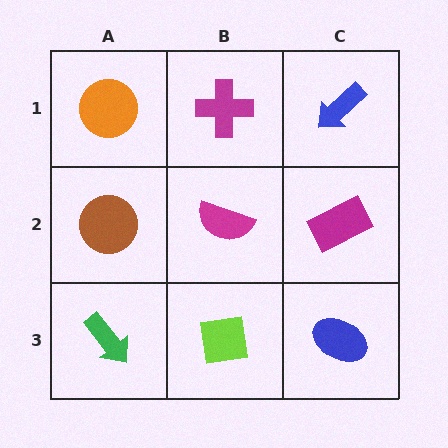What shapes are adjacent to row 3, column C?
A magenta rectangle (row 2, column C), a lime square (row 3, column B).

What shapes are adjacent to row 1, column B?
A magenta semicircle (row 2, column B), an orange circle (row 1, column A), a blue arrow (row 1, column C).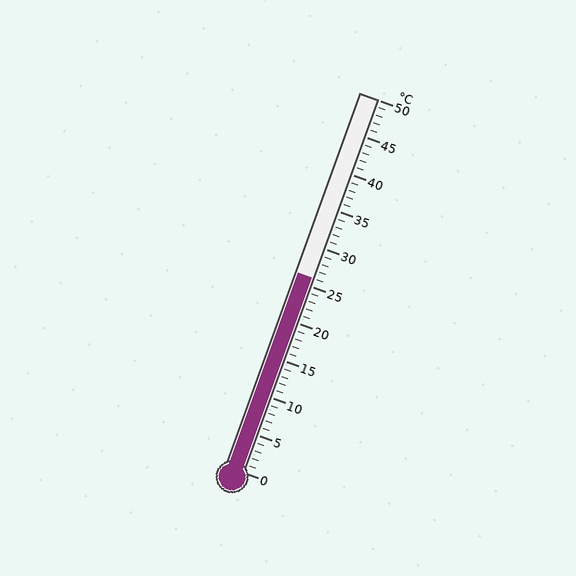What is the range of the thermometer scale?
The thermometer scale ranges from 0°C to 50°C.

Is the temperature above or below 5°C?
The temperature is above 5°C.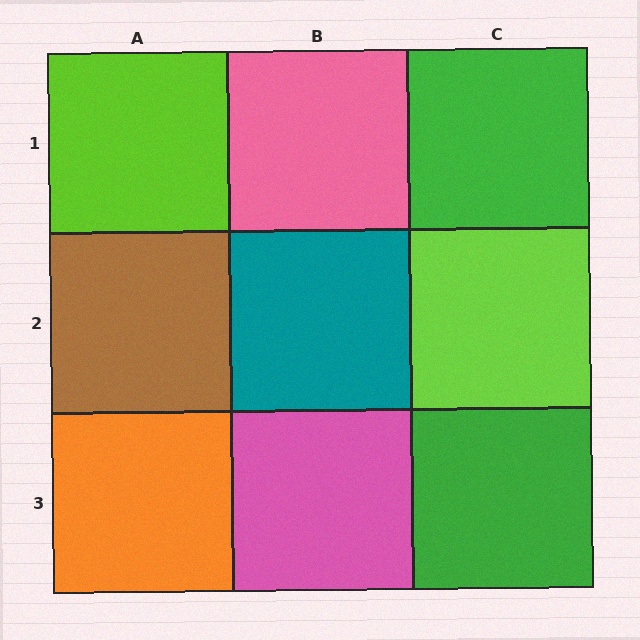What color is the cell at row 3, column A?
Orange.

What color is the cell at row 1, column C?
Green.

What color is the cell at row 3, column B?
Pink.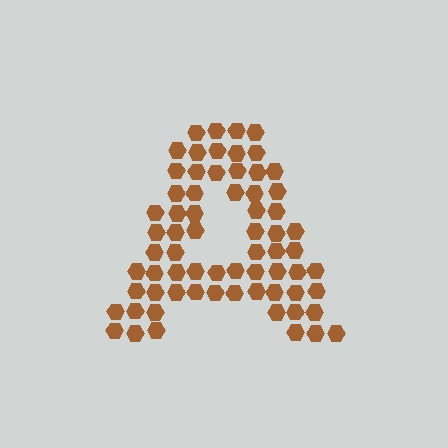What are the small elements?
The small elements are hexagons.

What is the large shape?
The large shape is the letter A.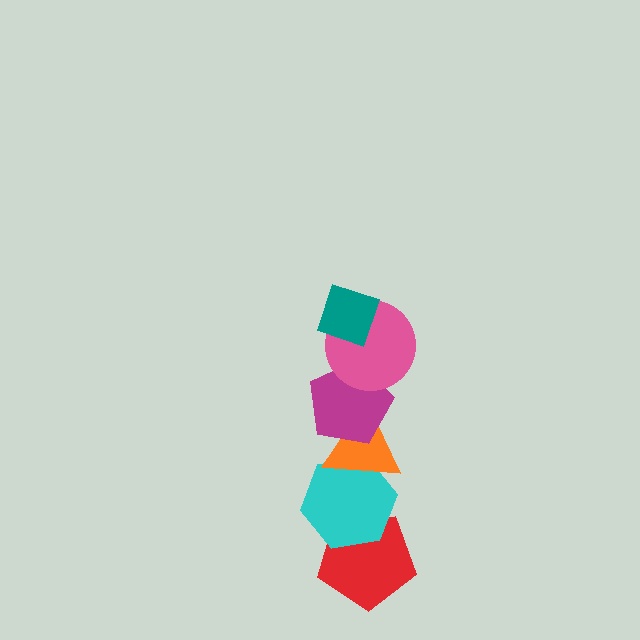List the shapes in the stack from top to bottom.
From top to bottom: the teal diamond, the pink circle, the magenta pentagon, the orange triangle, the cyan hexagon, the red pentagon.